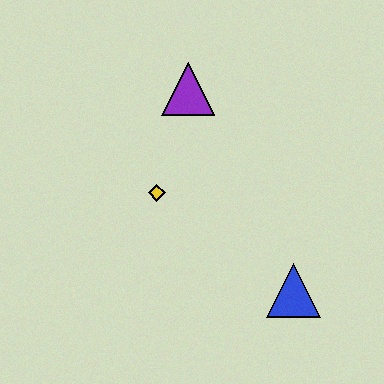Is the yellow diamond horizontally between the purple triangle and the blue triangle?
No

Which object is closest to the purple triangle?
The yellow diamond is closest to the purple triangle.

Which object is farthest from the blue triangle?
The purple triangle is farthest from the blue triangle.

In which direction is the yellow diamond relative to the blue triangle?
The yellow diamond is to the left of the blue triangle.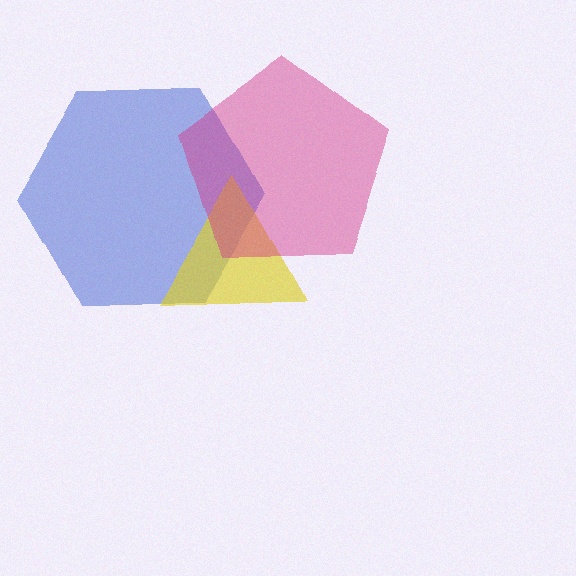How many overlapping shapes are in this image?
There are 3 overlapping shapes in the image.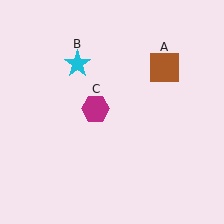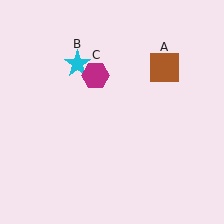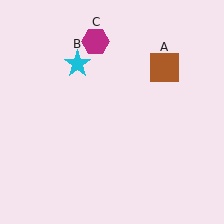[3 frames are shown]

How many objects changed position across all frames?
1 object changed position: magenta hexagon (object C).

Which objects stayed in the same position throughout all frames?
Brown square (object A) and cyan star (object B) remained stationary.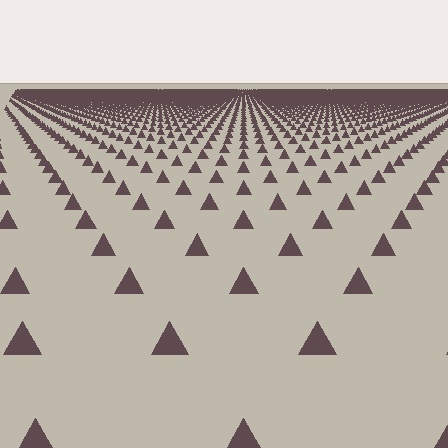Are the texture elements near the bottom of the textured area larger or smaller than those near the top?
Larger. Near the bottom, elements are closer to the viewer and appear at a bigger on-screen size.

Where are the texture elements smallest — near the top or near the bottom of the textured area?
Near the top.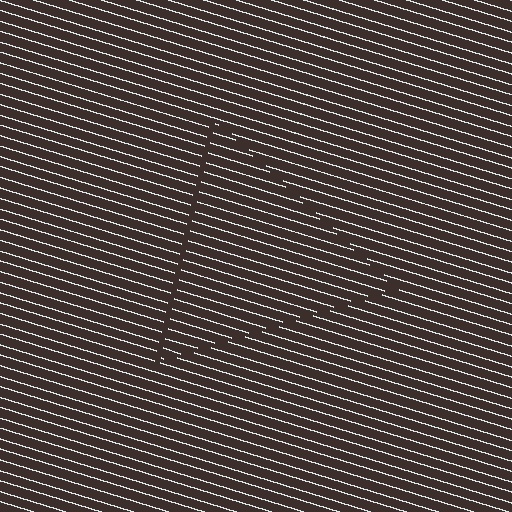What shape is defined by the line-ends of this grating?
An illusory triangle. The interior of the shape contains the same grating, shifted by half a period — the contour is defined by the phase discontinuity where line-ends from the inner and outer gratings abut.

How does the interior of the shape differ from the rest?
The interior of the shape contains the same grating, shifted by half a period — the contour is defined by the phase discontinuity where line-ends from the inner and outer gratings abut.